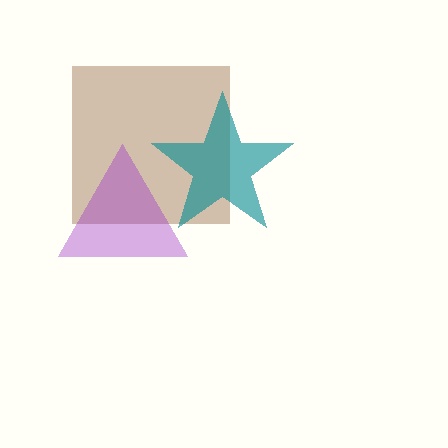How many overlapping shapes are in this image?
There are 3 overlapping shapes in the image.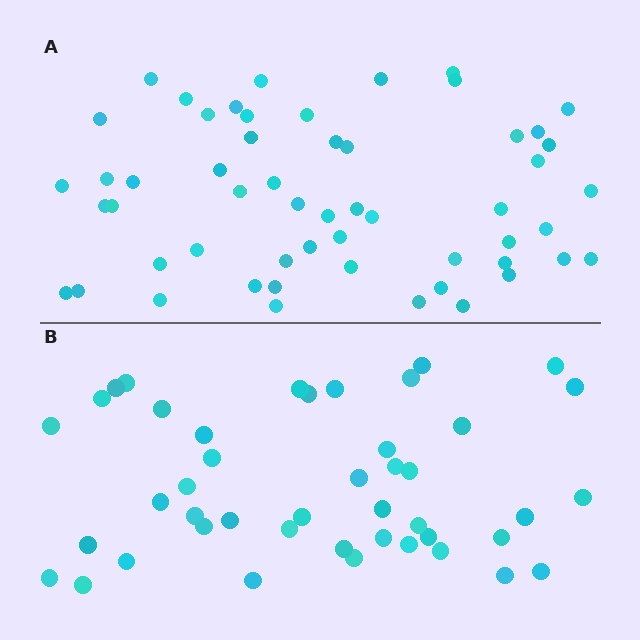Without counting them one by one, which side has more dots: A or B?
Region A (the top region) has more dots.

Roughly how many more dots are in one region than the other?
Region A has roughly 12 or so more dots than region B.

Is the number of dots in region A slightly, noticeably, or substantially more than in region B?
Region A has noticeably more, but not dramatically so. The ratio is roughly 1.2 to 1.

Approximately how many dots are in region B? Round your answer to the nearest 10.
About 40 dots. (The exact count is 44, which rounds to 40.)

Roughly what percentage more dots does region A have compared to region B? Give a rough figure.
About 25% more.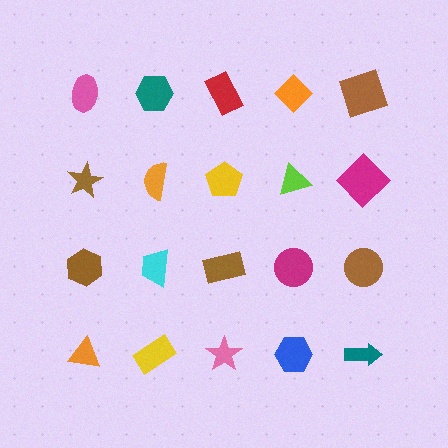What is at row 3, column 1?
A brown hexagon.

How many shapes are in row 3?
5 shapes.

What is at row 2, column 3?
A yellow pentagon.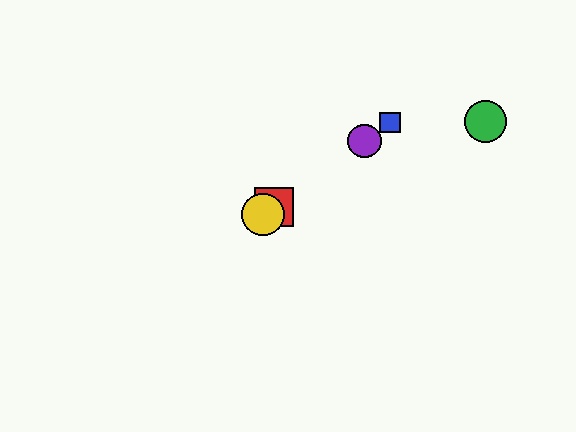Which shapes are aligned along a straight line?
The red square, the blue square, the yellow circle, the purple circle are aligned along a straight line.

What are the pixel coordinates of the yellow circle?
The yellow circle is at (263, 215).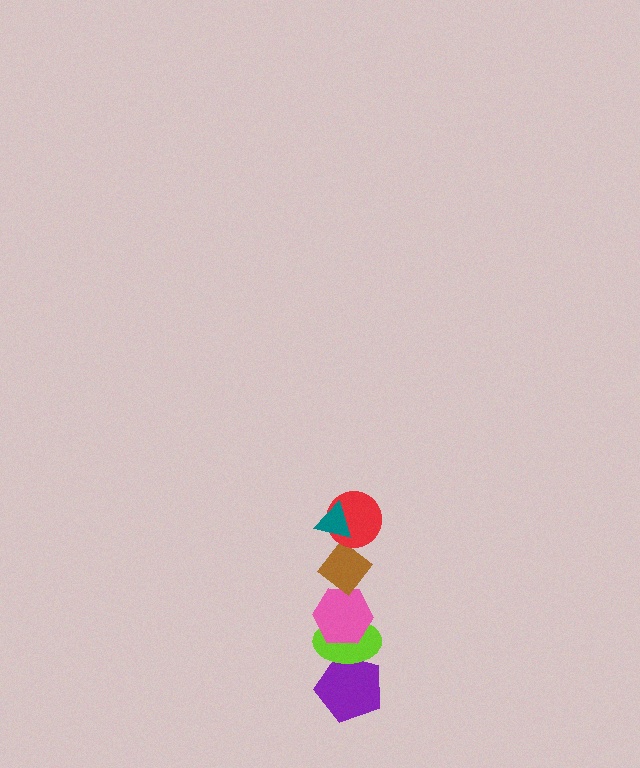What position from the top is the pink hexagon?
The pink hexagon is 4th from the top.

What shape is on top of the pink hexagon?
The brown diamond is on top of the pink hexagon.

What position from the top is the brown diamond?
The brown diamond is 3rd from the top.